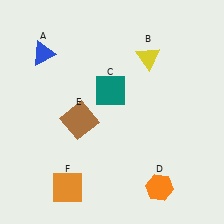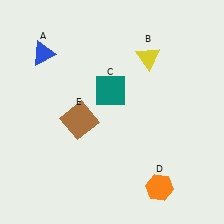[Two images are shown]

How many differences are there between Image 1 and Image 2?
There is 1 difference between the two images.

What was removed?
The orange square (F) was removed in Image 2.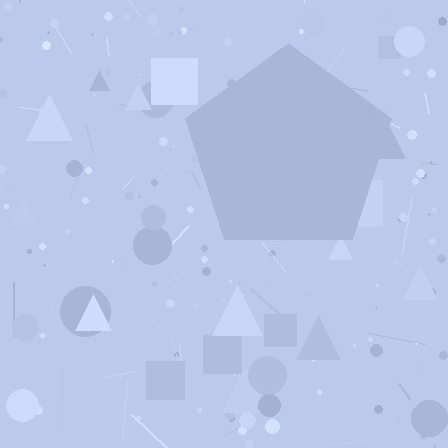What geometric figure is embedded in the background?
A pentagon is embedded in the background.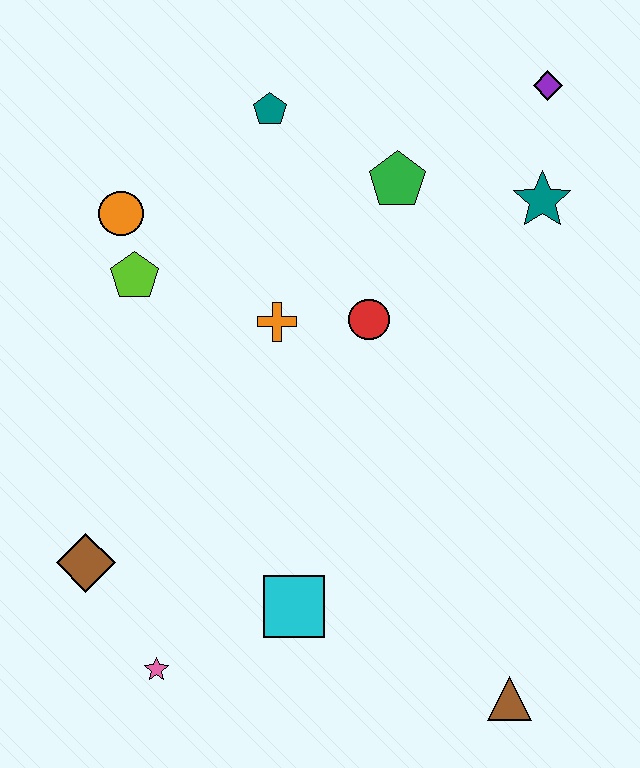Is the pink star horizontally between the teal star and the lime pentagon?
Yes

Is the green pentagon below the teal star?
No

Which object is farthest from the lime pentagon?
The brown triangle is farthest from the lime pentagon.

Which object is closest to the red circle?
The orange cross is closest to the red circle.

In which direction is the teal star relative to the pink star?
The teal star is above the pink star.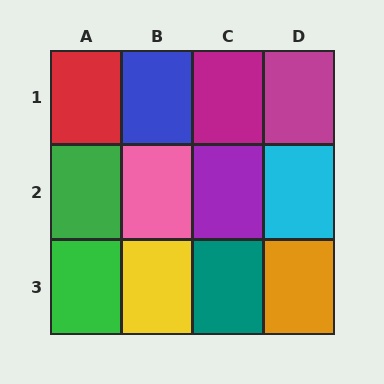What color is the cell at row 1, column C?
Magenta.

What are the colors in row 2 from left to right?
Green, pink, purple, cyan.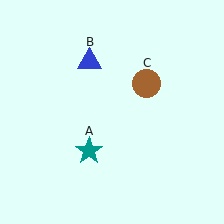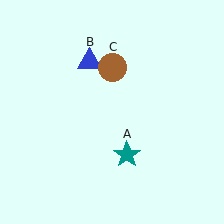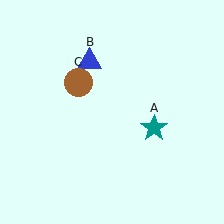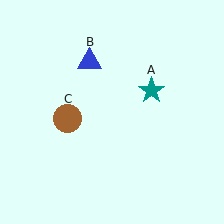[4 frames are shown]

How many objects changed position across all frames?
2 objects changed position: teal star (object A), brown circle (object C).